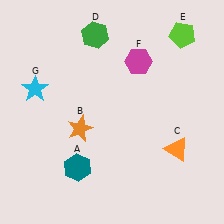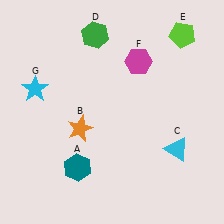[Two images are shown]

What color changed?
The triangle (C) changed from orange in Image 1 to cyan in Image 2.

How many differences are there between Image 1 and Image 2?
There is 1 difference between the two images.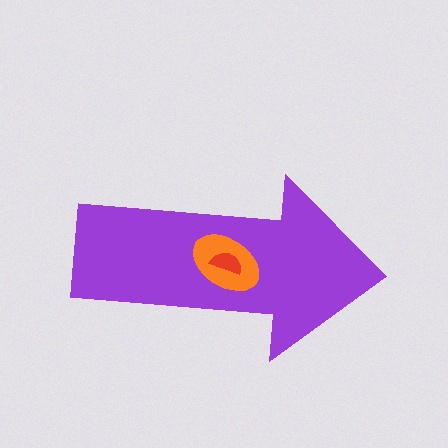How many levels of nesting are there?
3.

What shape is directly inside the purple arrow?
The orange ellipse.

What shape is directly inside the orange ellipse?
The red semicircle.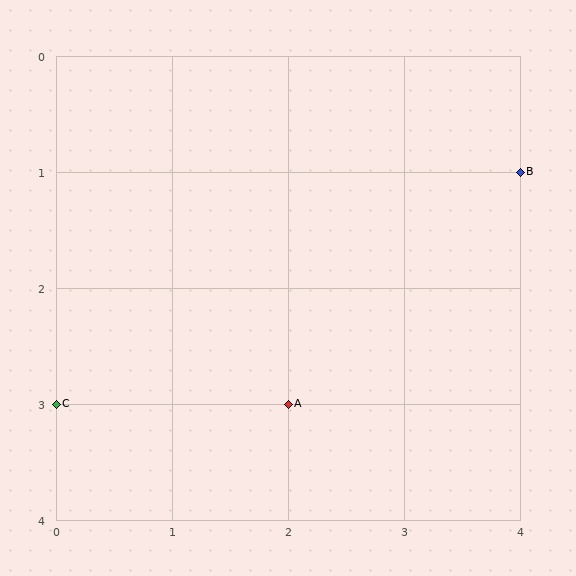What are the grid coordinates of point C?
Point C is at grid coordinates (0, 3).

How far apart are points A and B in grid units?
Points A and B are 2 columns and 2 rows apart (about 2.8 grid units diagonally).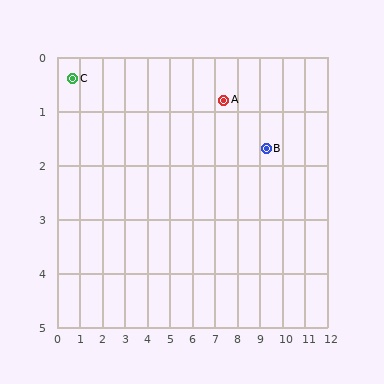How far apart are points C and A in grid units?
Points C and A are about 6.7 grid units apart.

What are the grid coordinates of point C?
Point C is at approximately (0.7, 0.4).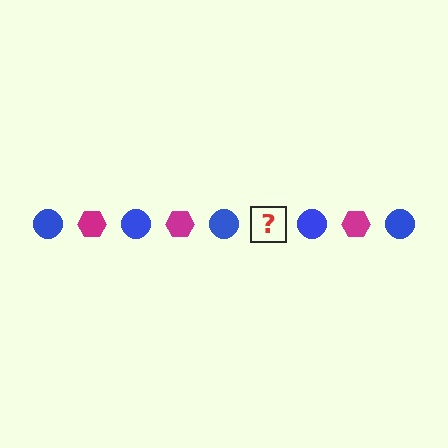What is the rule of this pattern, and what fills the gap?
The rule is that the pattern alternates between blue circle and magenta hexagon. The gap should be filled with a magenta hexagon.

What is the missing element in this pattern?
The missing element is a magenta hexagon.